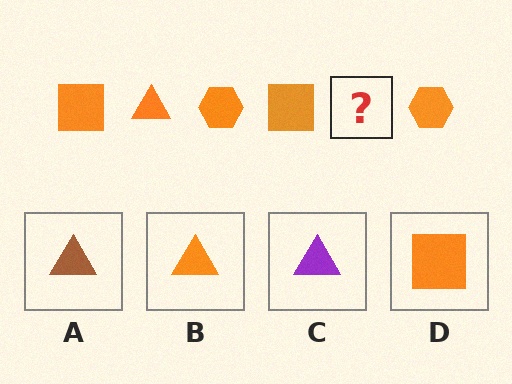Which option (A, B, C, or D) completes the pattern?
B.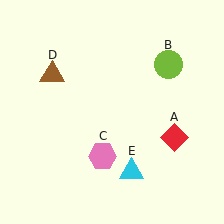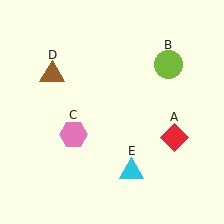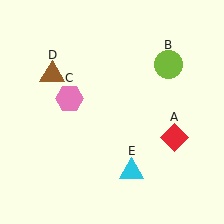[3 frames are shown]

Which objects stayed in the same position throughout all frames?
Red diamond (object A) and lime circle (object B) and brown triangle (object D) and cyan triangle (object E) remained stationary.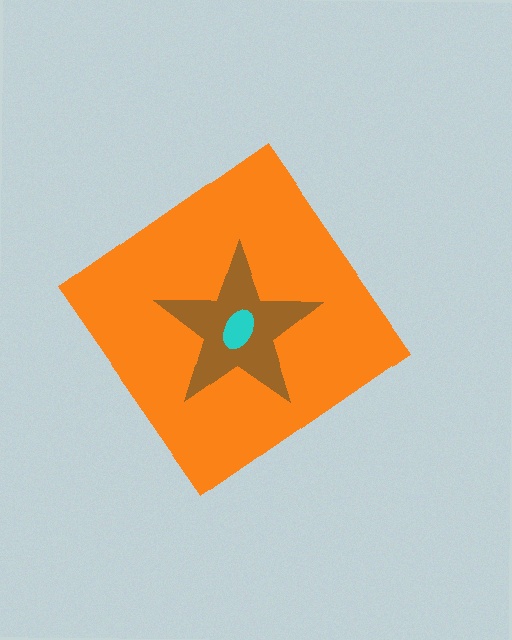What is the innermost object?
The cyan ellipse.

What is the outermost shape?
The orange diamond.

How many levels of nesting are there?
3.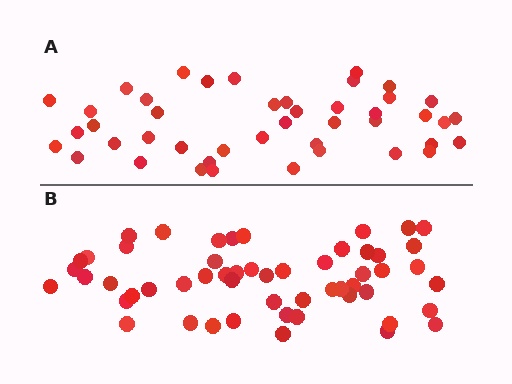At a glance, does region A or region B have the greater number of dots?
Region B (the bottom region) has more dots.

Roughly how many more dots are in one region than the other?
Region B has roughly 10 or so more dots than region A.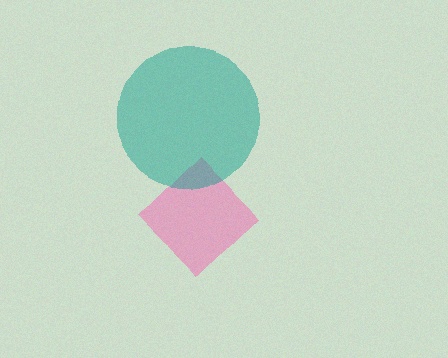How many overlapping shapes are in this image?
There are 2 overlapping shapes in the image.